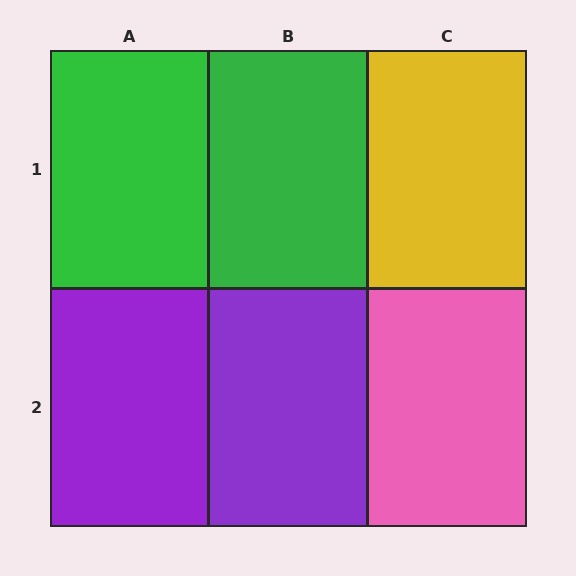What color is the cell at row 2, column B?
Purple.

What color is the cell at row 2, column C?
Pink.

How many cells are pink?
1 cell is pink.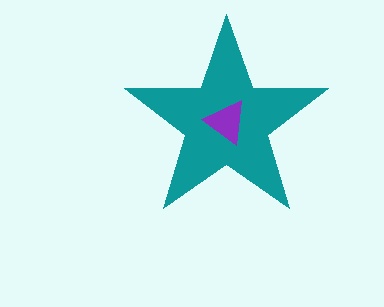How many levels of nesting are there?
2.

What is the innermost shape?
The purple triangle.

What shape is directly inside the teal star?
The purple triangle.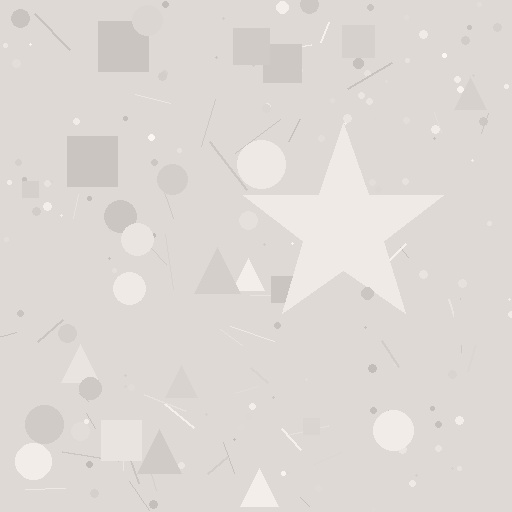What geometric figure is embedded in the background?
A star is embedded in the background.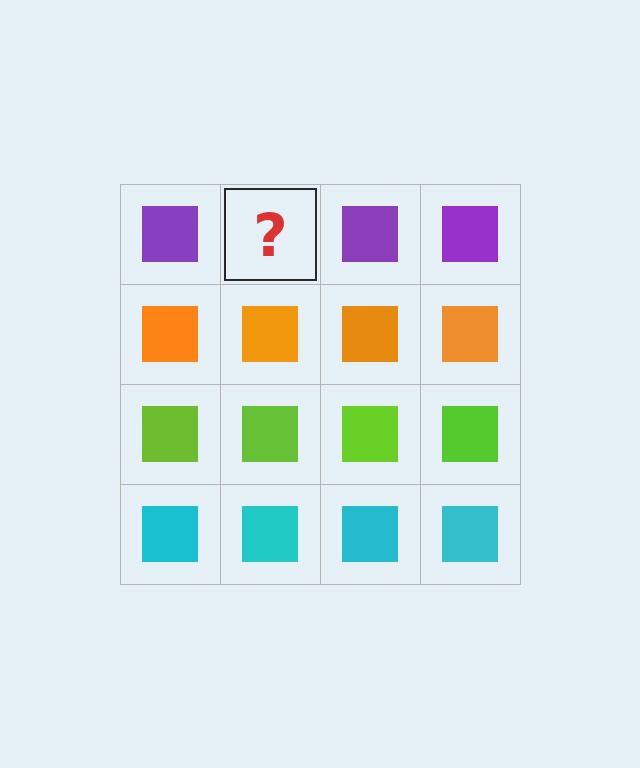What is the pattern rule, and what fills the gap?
The rule is that each row has a consistent color. The gap should be filled with a purple square.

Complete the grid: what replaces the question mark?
The question mark should be replaced with a purple square.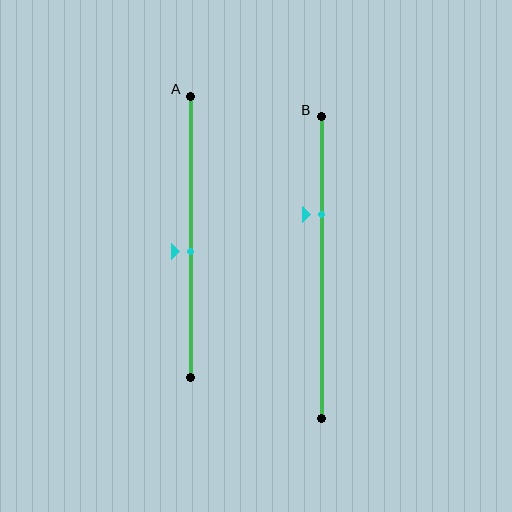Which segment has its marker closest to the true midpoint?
Segment A has its marker closest to the true midpoint.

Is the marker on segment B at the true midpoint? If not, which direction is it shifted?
No, the marker on segment B is shifted upward by about 18% of the segment length.